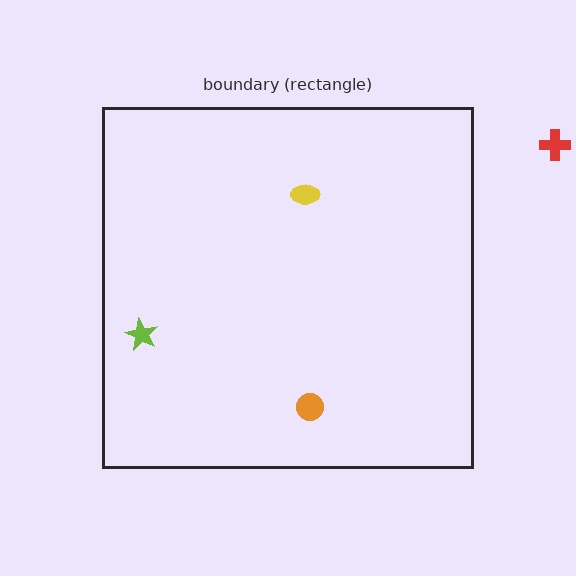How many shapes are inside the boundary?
3 inside, 1 outside.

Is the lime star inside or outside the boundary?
Inside.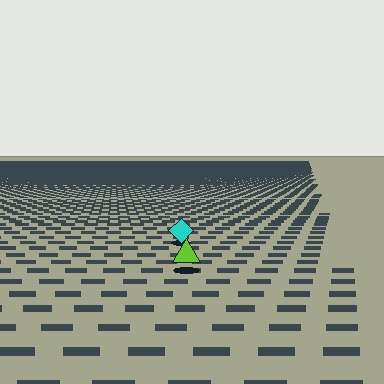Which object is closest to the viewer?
The lime triangle is closest. The texture marks near it are larger and more spread out.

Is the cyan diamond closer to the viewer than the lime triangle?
No. The lime triangle is closer — you can tell from the texture gradient: the ground texture is coarser near it.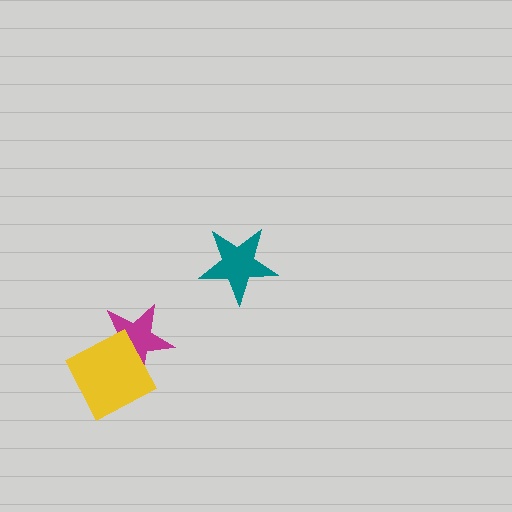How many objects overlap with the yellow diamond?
1 object overlaps with the yellow diamond.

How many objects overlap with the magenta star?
1 object overlaps with the magenta star.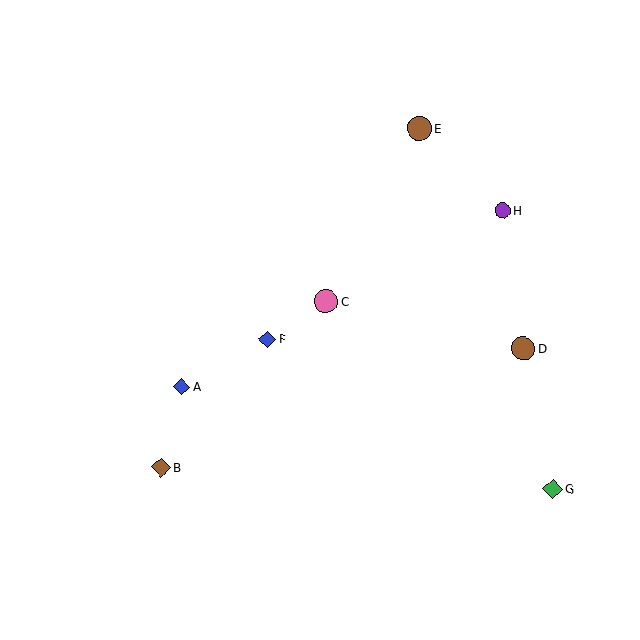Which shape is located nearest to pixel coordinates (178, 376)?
The blue diamond (labeled A) at (182, 387) is nearest to that location.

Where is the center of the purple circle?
The center of the purple circle is at (502, 210).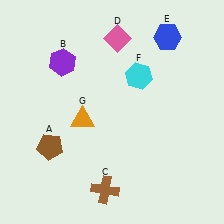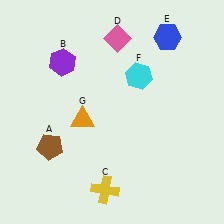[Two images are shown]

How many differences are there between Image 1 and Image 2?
There is 1 difference between the two images.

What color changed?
The cross (C) changed from brown in Image 1 to yellow in Image 2.